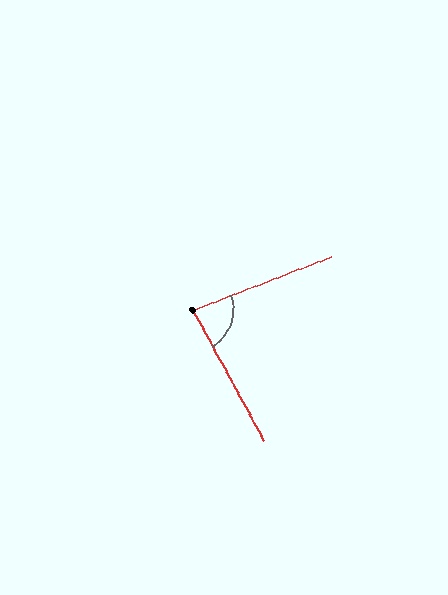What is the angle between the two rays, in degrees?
Approximately 83 degrees.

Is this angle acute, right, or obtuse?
It is acute.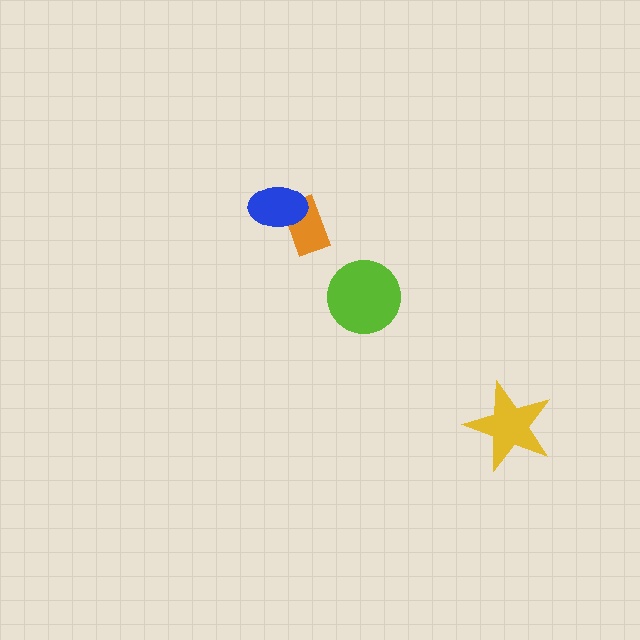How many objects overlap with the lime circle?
0 objects overlap with the lime circle.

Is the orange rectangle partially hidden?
Yes, it is partially covered by another shape.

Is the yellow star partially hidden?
No, no other shape covers it.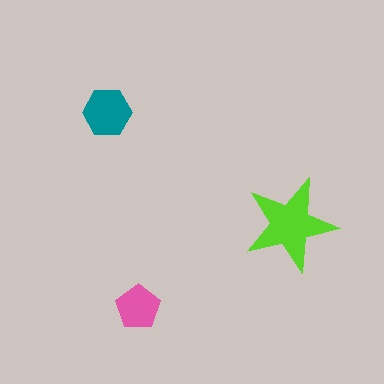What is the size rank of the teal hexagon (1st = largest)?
2nd.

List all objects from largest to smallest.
The lime star, the teal hexagon, the pink pentagon.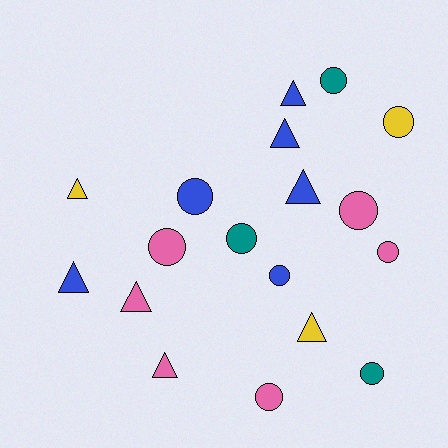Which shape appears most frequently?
Circle, with 10 objects.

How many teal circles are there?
There are 3 teal circles.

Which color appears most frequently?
Pink, with 6 objects.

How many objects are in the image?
There are 18 objects.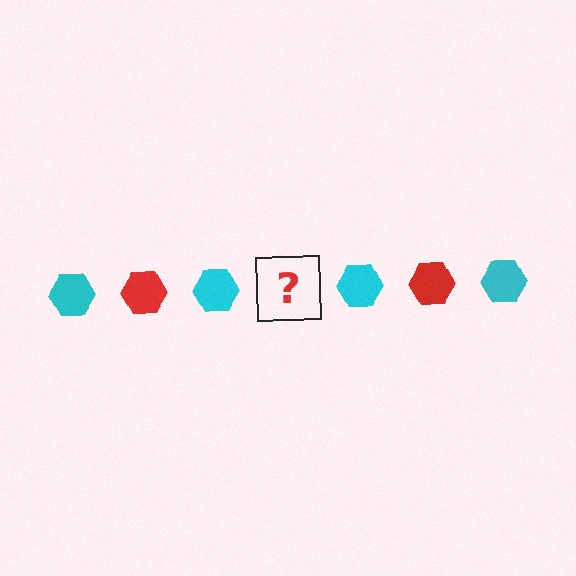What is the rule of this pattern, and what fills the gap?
The rule is that the pattern cycles through cyan, red hexagons. The gap should be filled with a red hexagon.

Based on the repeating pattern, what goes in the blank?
The blank should be a red hexagon.